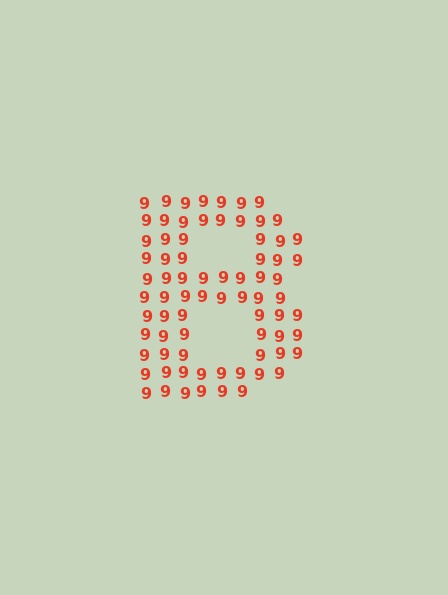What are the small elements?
The small elements are digit 9's.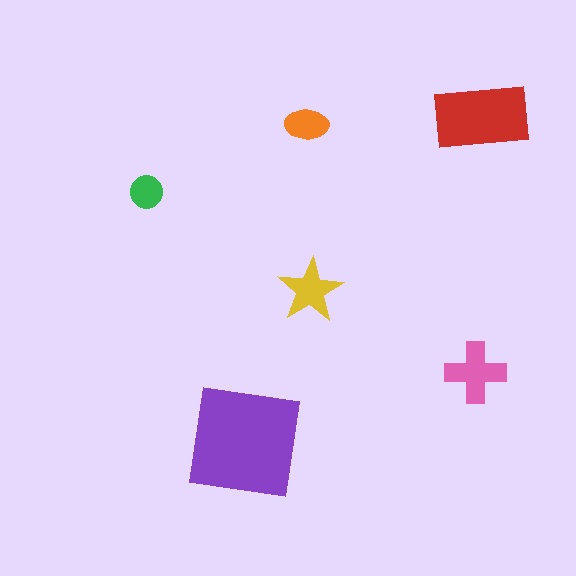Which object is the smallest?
The green circle.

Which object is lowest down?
The purple square is bottommost.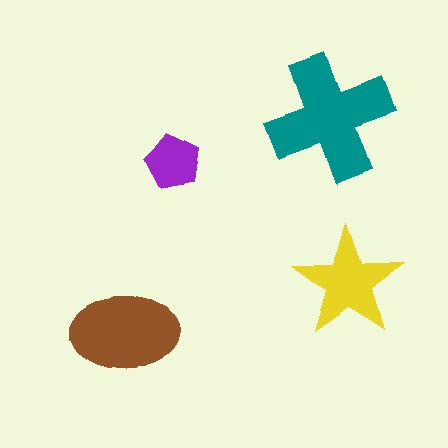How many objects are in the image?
There are 4 objects in the image.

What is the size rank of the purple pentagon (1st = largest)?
4th.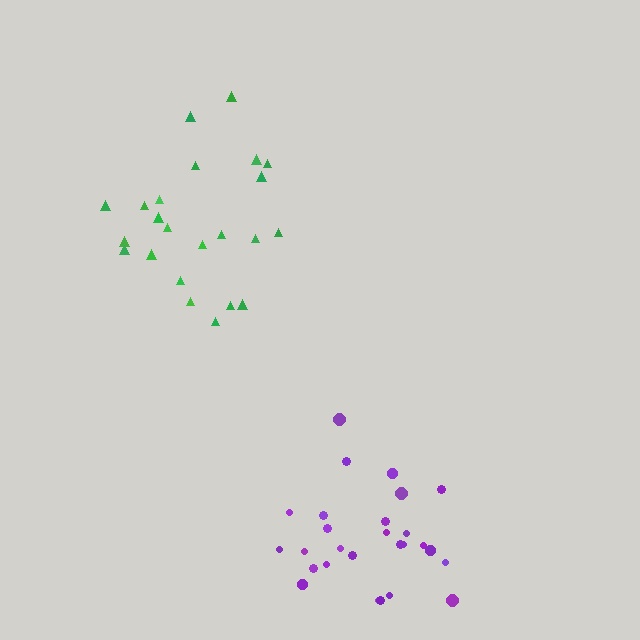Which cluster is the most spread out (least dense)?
Purple.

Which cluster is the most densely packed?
Green.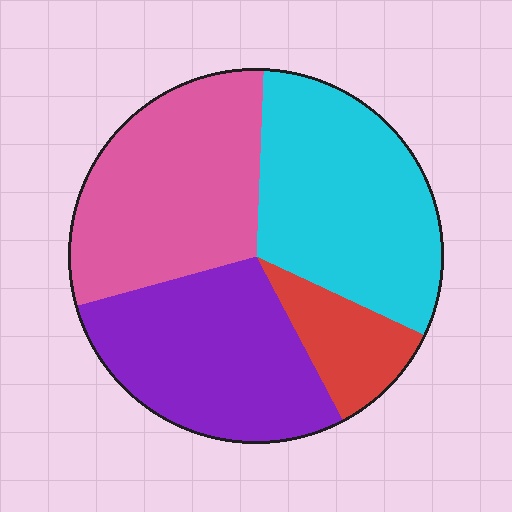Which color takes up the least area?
Red, at roughly 10%.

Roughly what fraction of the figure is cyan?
Cyan covers around 30% of the figure.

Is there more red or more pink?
Pink.